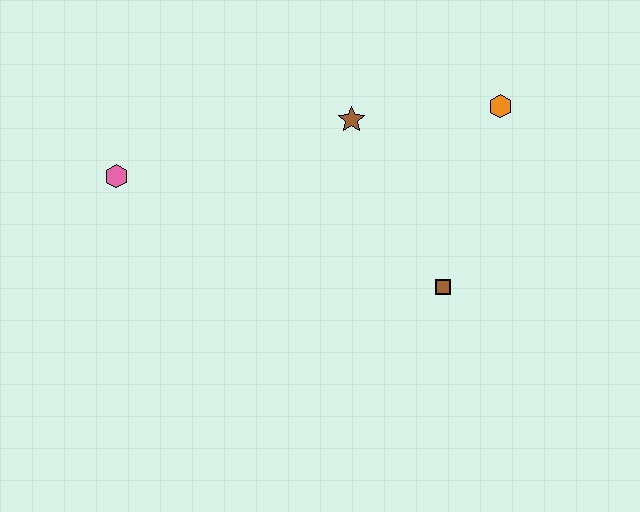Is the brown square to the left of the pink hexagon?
No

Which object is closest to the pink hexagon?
The brown star is closest to the pink hexagon.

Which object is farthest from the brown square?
The pink hexagon is farthest from the brown square.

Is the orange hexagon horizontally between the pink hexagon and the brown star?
No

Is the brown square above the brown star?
No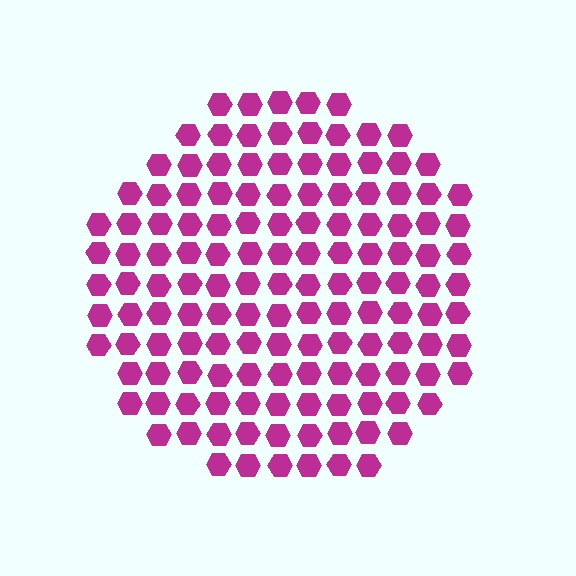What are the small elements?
The small elements are hexagons.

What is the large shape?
The large shape is a circle.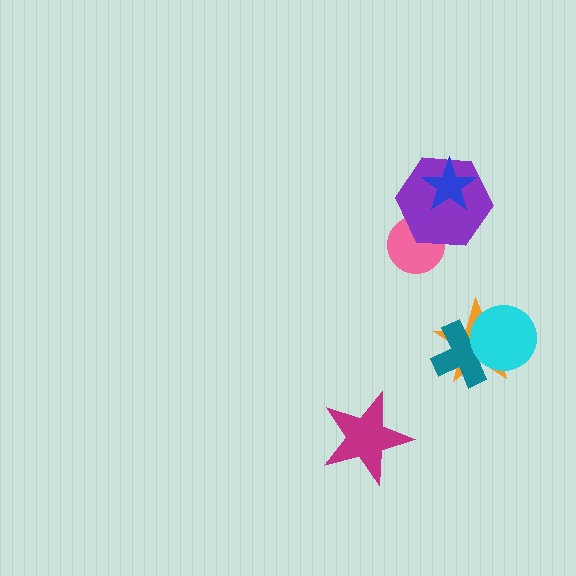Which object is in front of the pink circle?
The purple hexagon is in front of the pink circle.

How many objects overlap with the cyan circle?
2 objects overlap with the cyan circle.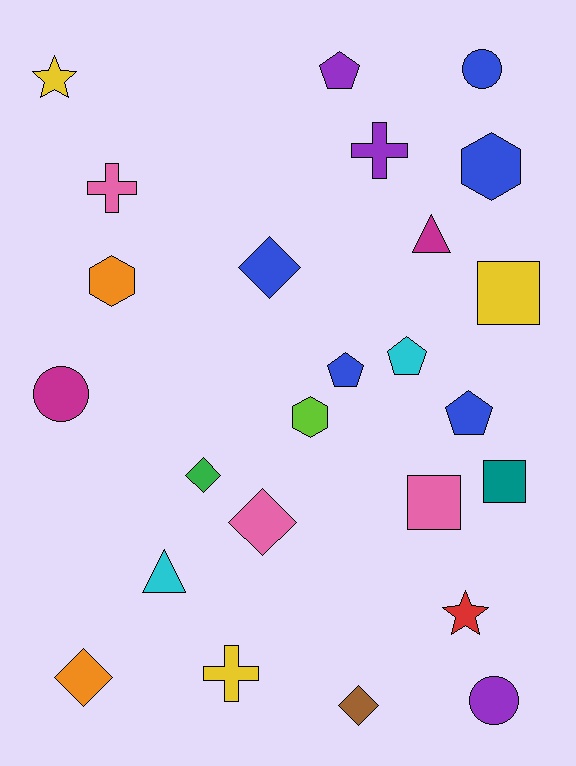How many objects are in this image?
There are 25 objects.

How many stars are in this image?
There are 2 stars.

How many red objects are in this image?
There is 1 red object.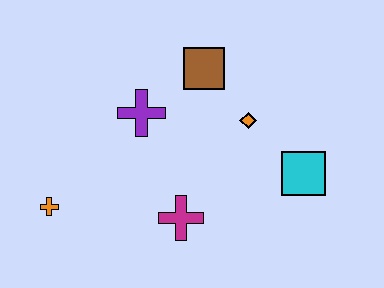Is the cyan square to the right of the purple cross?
Yes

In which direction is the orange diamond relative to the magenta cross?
The orange diamond is above the magenta cross.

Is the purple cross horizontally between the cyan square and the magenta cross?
No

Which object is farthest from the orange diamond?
The orange cross is farthest from the orange diamond.